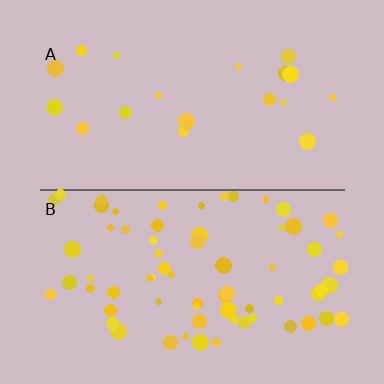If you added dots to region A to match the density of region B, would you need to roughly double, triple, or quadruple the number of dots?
Approximately quadruple.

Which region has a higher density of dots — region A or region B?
B (the bottom).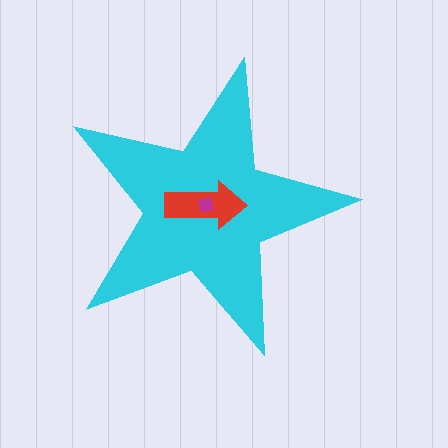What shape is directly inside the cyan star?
The red arrow.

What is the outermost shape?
The cyan star.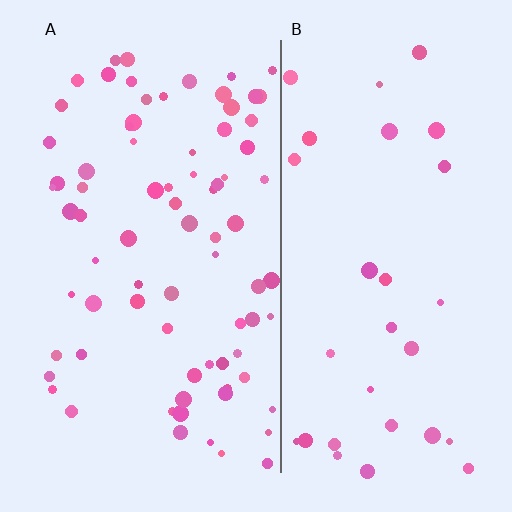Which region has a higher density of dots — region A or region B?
A (the left).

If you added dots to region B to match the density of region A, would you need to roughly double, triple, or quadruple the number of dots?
Approximately triple.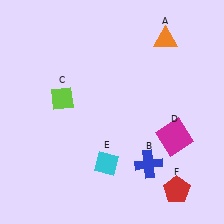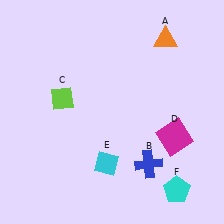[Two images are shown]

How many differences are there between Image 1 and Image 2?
There is 1 difference between the two images.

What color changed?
The pentagon (F) changed from red in Image 1 to cyan in Image 2.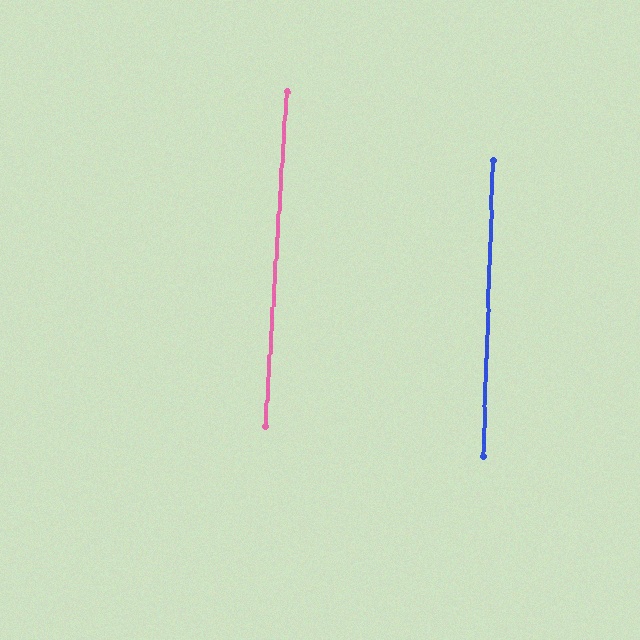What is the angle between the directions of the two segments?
Approximately 2 degrees.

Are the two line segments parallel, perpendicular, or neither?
Parallel — their directions differ by only 1.7°.